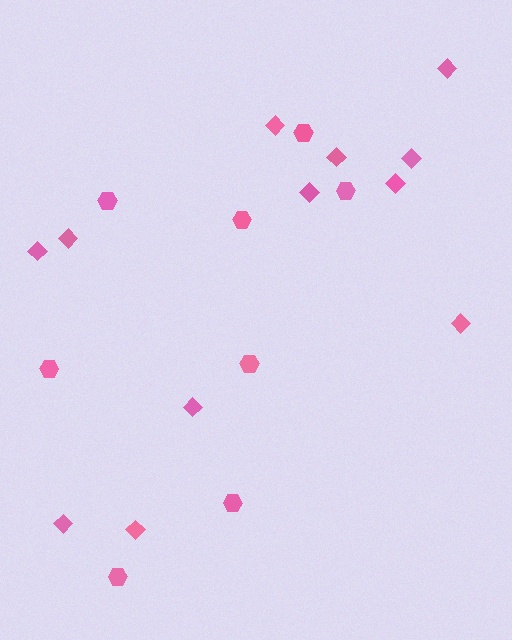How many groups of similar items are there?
There are 2 groups: one group of diamonds (12) and one group of hexagons (8).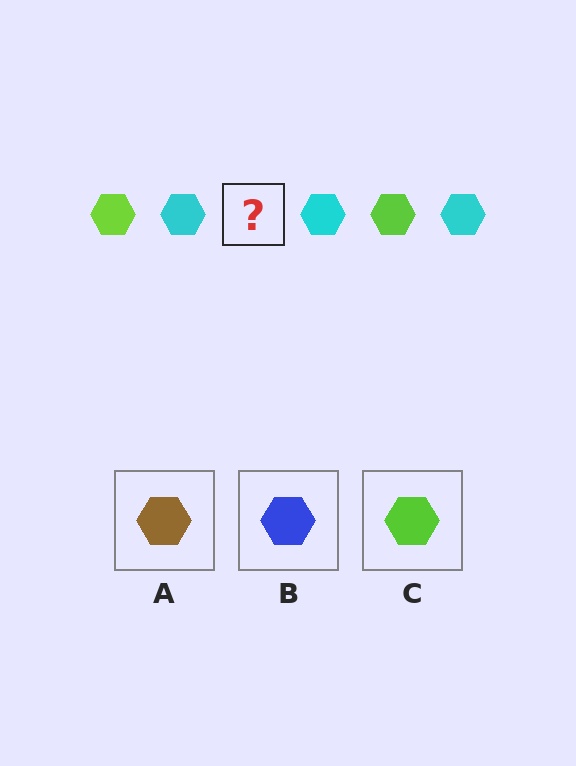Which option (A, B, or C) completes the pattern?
C.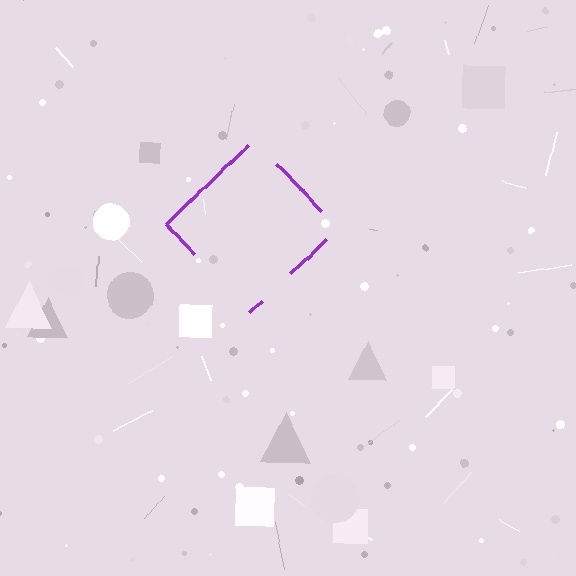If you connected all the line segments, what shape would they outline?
They would outline a diamond.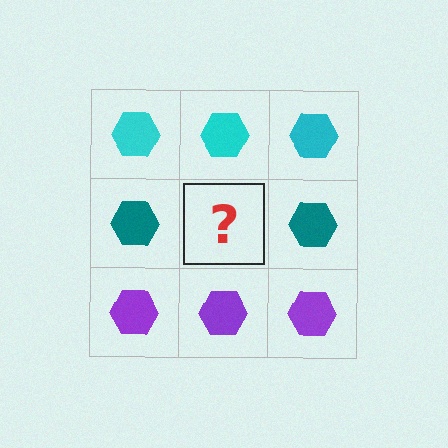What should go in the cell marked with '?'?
The missing cell should contain a teal hexagon.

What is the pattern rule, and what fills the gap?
The rule is that each row has a consistent color. The gap should be filled with a teal hexagon.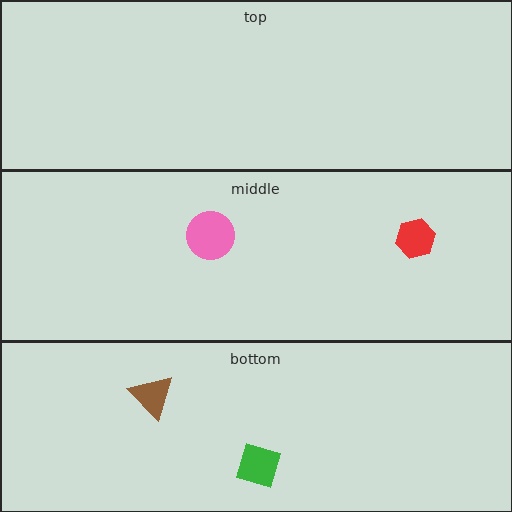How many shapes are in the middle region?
2.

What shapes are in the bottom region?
The green diamond, the brown triangle.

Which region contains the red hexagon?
The middle region.